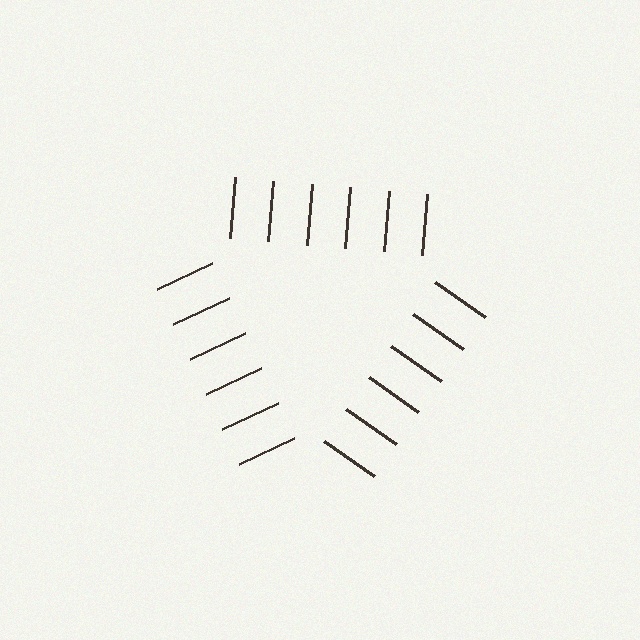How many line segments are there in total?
18 — 6 along each of the 3 edges.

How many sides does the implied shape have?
3 sides — the line-ends trace a triangle.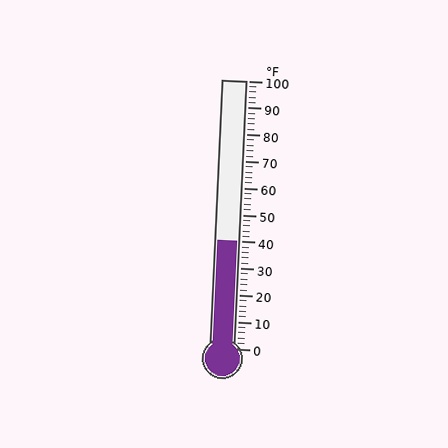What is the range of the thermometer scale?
The thermometer scale ranges from 0°F to 100°F.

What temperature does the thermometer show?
The thermometer shows approximately 40°F.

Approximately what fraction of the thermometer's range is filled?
The thermometer is filled to approximately 40% of its range.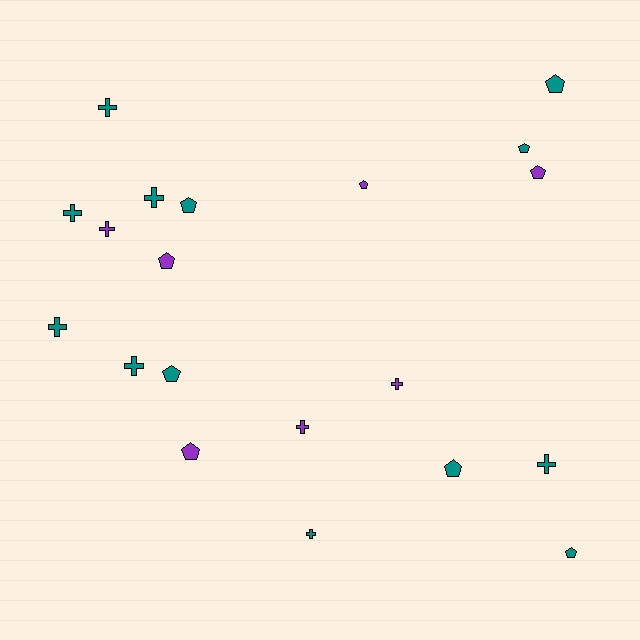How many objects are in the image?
There are 20 objects.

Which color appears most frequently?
Teal, with 13 objects.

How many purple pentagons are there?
There are 4 purple pentagons.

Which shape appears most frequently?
Pentagon, with 10 objects.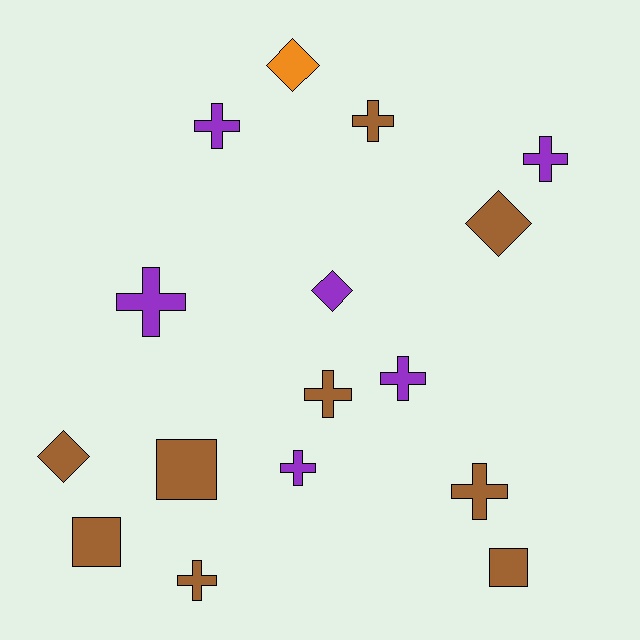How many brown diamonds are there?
There are 2 brown diamonds.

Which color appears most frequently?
Brown, with 9 objects.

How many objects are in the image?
There are 16 objects.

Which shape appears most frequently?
Cross, with 9 objects.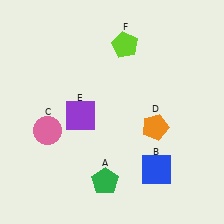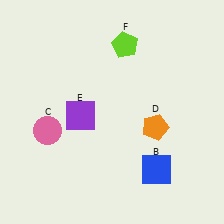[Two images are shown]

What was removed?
The green pentagon (A) was removed in Image 2.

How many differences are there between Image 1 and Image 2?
There is 1 difference between the two images.